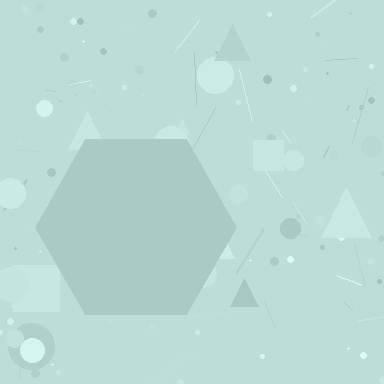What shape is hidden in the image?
A hexagon is hidden in the image.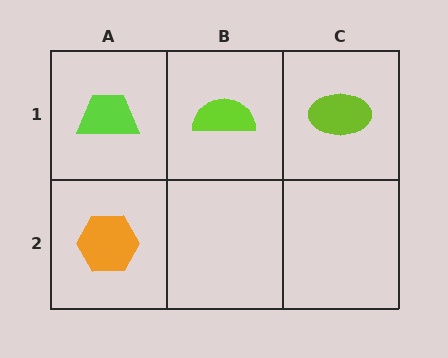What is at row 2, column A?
An orange hexagon.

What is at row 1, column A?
A lime trapezoid.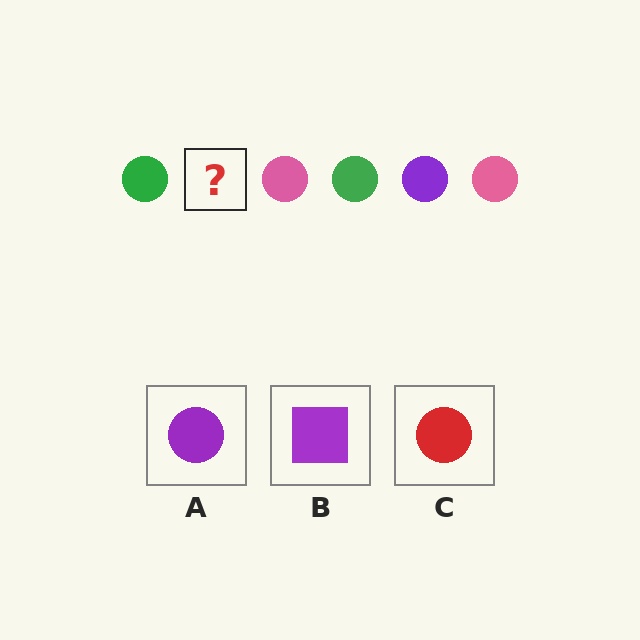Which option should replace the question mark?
Option A.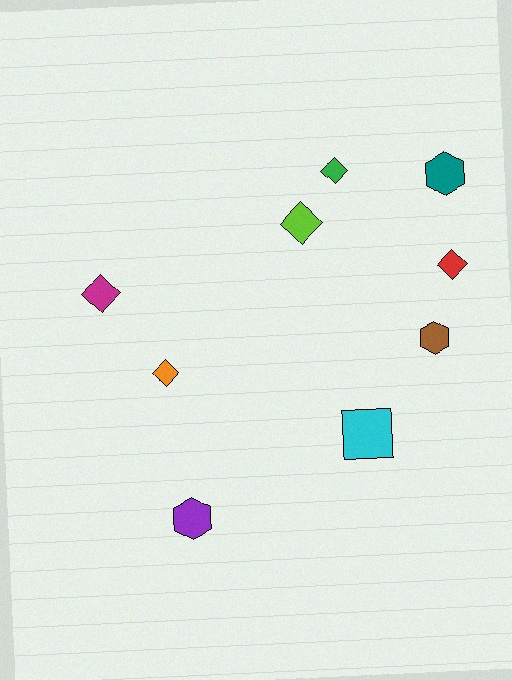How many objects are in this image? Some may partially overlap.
There are 9 objects.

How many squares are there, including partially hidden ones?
There is 1 square.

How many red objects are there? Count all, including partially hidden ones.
There is 1 red object.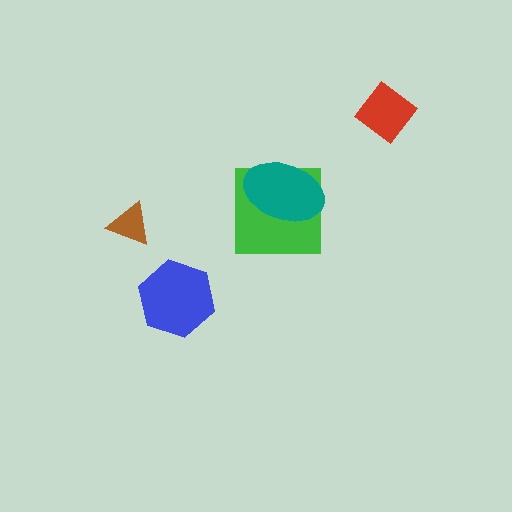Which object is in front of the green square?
The teal ellipse is in front of the green square.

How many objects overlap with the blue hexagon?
0 objects overlap with the blue hexagon.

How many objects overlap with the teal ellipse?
1 object overlaps with the teal ellipse.